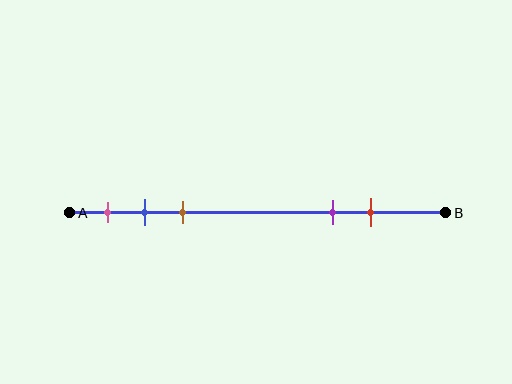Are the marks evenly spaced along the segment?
No, the marks are not evenly spaced.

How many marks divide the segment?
There are 5 marks dividing the segment.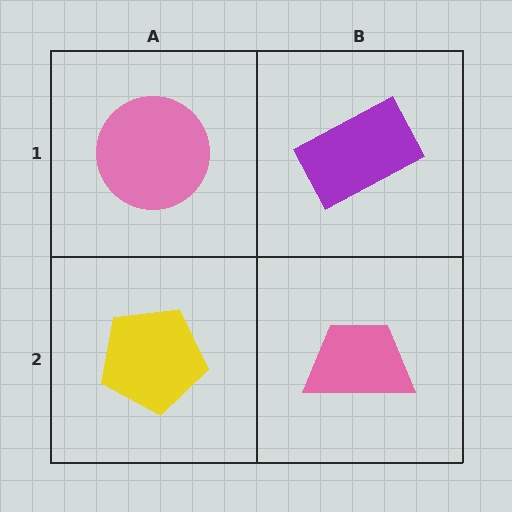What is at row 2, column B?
A pink trapezoid.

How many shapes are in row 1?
2 shapes.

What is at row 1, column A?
A pink circle.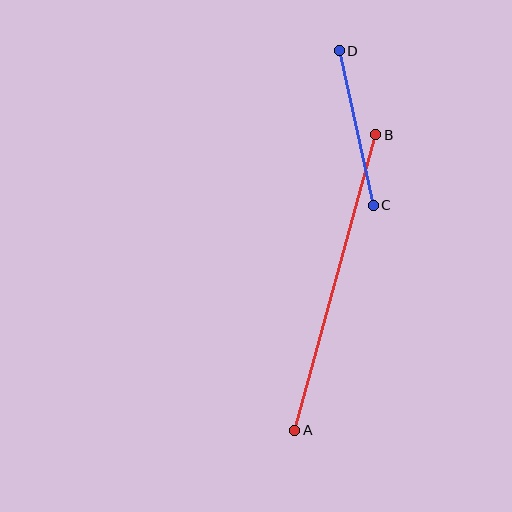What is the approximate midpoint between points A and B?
The midpoint is at approximately (335, 283) pixels.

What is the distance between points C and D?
The distance is approximately 158 pixels.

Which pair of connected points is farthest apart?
Points A and B are farthest apart.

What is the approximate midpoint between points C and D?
The midpoint is at approximately (356, 128) pixels.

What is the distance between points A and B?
The distance is approximately 306 pixels.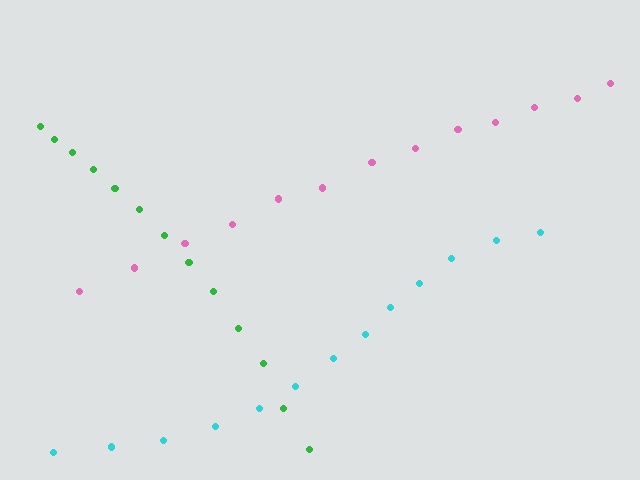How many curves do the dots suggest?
There are 3 distinct paths.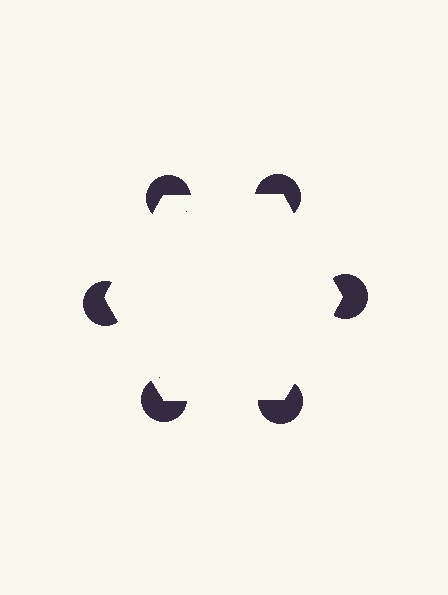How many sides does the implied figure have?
6 sides.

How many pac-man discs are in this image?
There are 6 — one at each vertex of the illusory hexagon.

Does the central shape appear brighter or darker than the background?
It typically appears slightly brighter than the background, even though no actual brightness change is drawn.